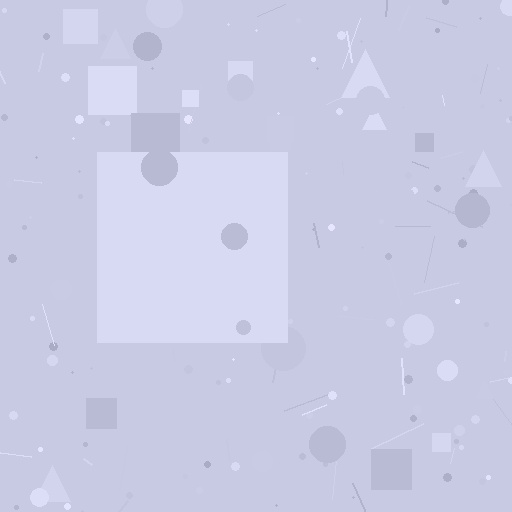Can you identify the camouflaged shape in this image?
The camouflaged shape is a square.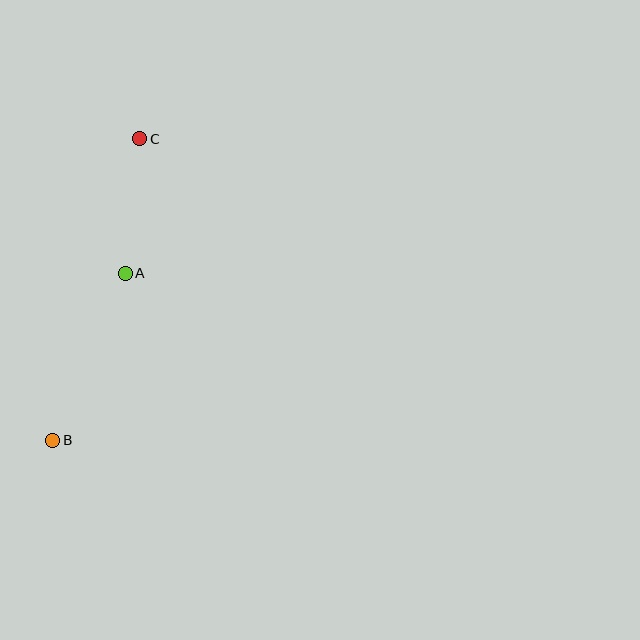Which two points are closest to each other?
Points A and C are closest to each other.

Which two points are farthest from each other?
Points B and C are farthest from each other.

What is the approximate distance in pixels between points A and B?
The distance between A and B is approximately 182 pixels.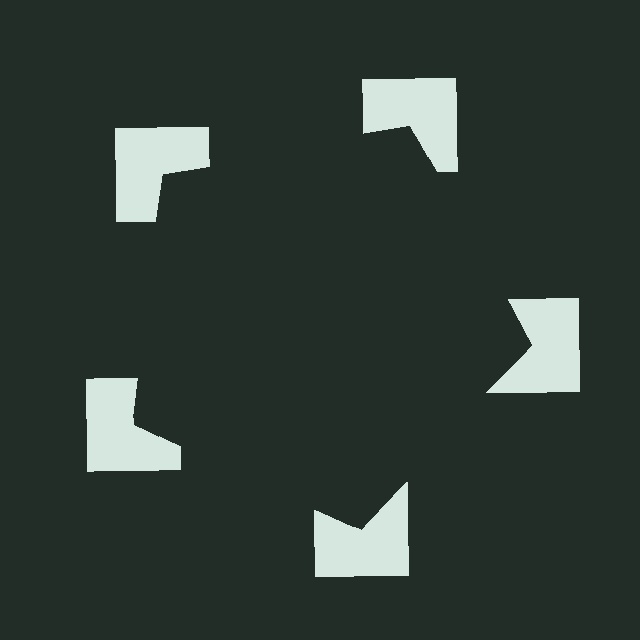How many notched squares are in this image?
There are 5 — one at each vertex of the illusory pentagon.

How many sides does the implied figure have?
5 sides.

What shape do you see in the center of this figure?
An illusory pentagon — its edges are inferred from the aligned wedge cuts in the notched squares, not physically drawn.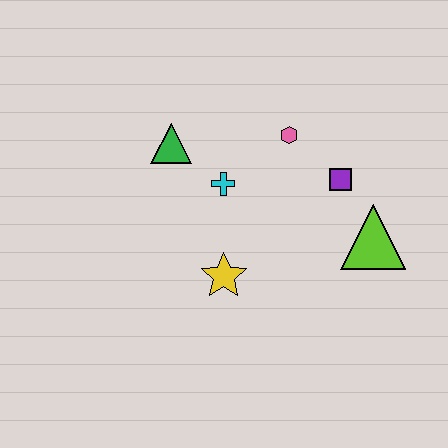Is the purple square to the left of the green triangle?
No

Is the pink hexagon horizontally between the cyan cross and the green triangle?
No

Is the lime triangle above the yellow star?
Yes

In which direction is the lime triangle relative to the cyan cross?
The lime triangle is to the right of the cyan cross.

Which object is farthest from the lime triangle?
The green triangle is farthest from the lime triangle.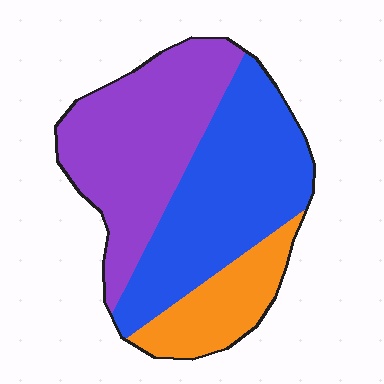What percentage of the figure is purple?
Purple covers roughly 40% of the figure.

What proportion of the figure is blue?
Blue takes up about two fifths (2/5) of the figure.